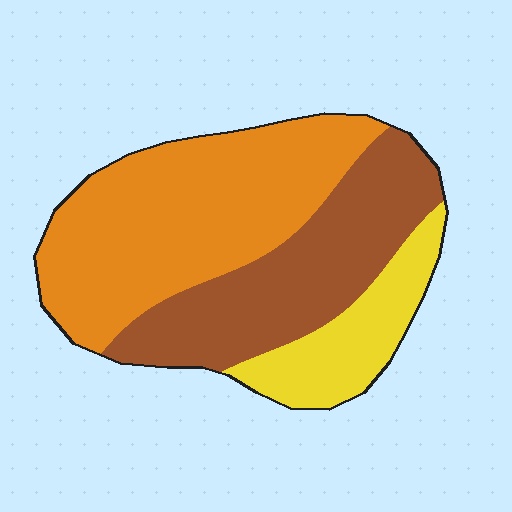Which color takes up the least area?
Yellow, at roughly 15%.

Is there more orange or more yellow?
Orange.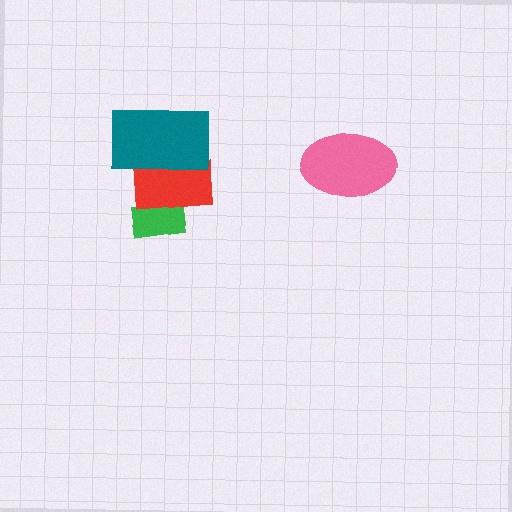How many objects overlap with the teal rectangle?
1 object overlaps with the teal rectangle.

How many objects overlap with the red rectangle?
2 objects overlap with the red rectangle.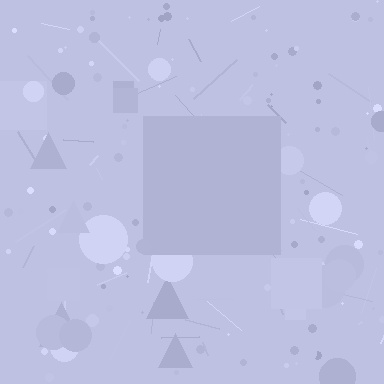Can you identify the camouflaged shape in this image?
The camouflaged shape is a square.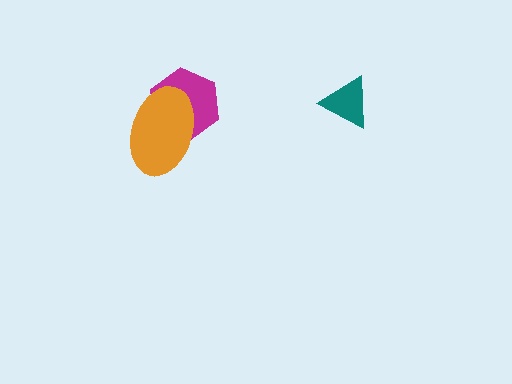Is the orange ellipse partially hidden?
No, no other shape covers it.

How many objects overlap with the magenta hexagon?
1 object overlaps with the magenta hexagon.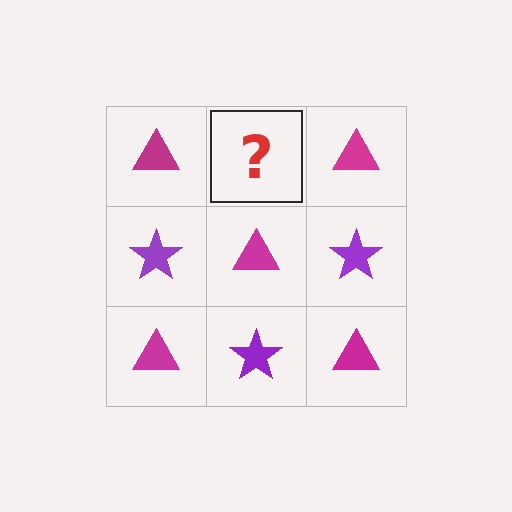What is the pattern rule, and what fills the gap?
The rule is that it alternates magenta triangle and purple star in a checkerboard pattern. The gap should be filled with a purple star.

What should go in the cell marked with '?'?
The missing cell should contain a purple star.